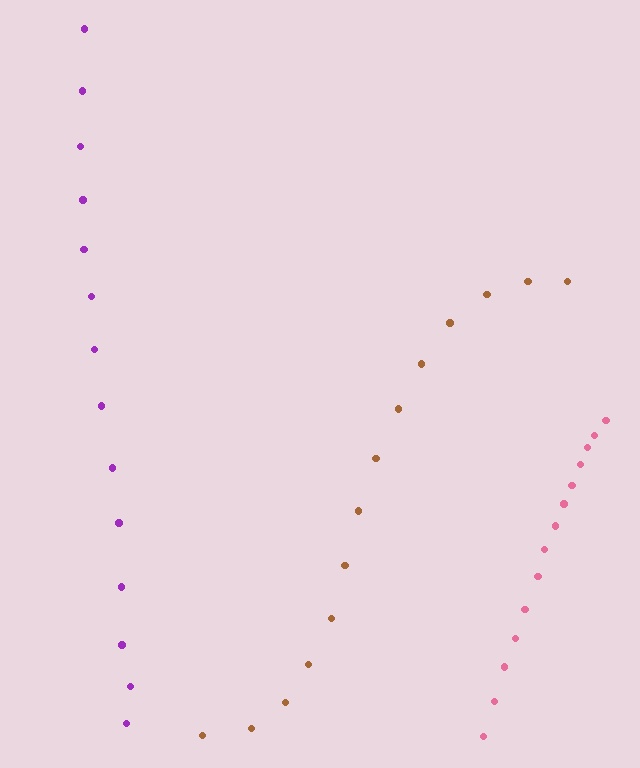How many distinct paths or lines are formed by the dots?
There are 3 distinct paths.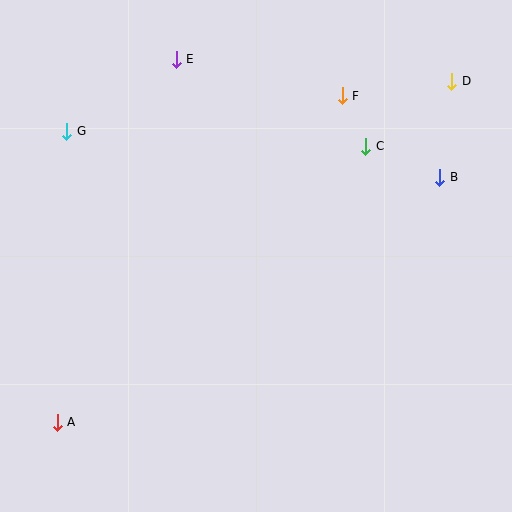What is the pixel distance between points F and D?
The distance between F and D is 111 pixels.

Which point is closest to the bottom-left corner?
Point A is closest to the bottom-left corner.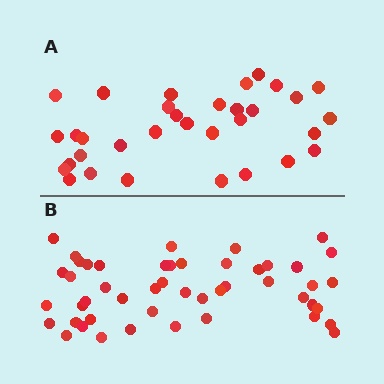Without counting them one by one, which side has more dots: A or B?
Region B (the bottom region) has more dots.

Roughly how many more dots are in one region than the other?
Region B has approximately 15 more dots than region A.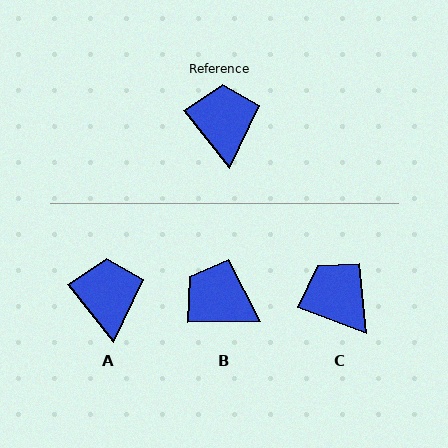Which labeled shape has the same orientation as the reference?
A.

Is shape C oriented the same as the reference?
No, it is off by about 31 degrees.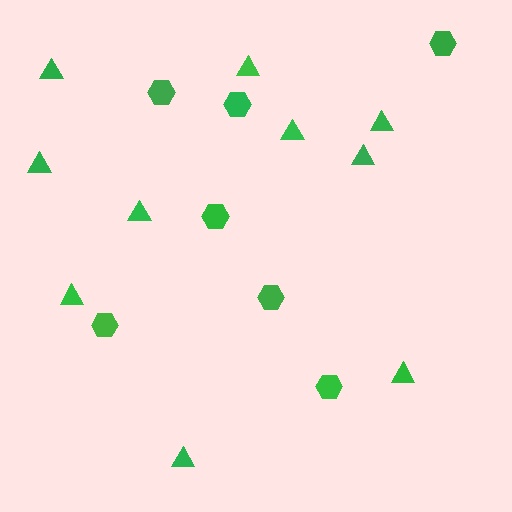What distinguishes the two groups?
There are 2 groups: one group of hexagons (7) and one group of triangles (10).